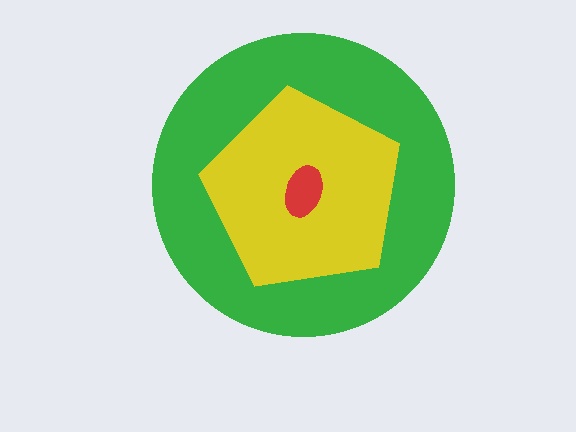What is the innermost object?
The red ellipse.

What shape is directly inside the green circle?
The yellow pentagon.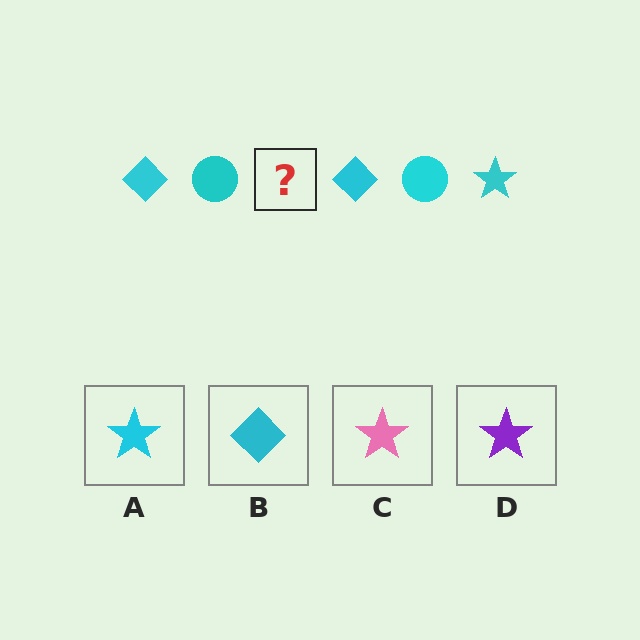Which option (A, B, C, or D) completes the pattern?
A.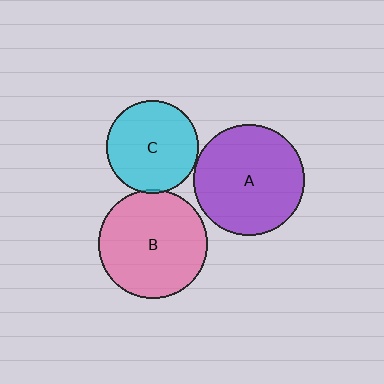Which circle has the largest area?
Circle A (purple).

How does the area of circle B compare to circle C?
Approximately 1.4 times.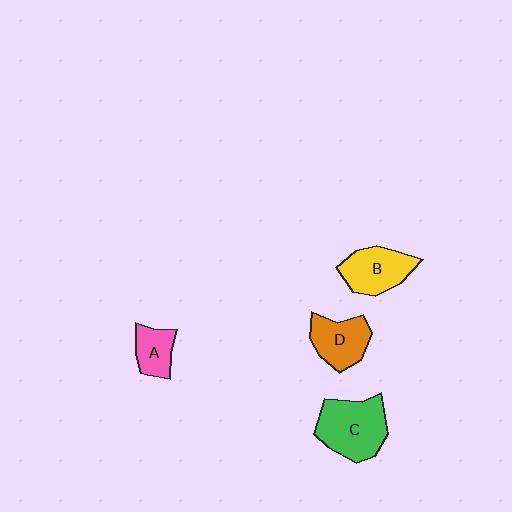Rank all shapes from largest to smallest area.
From largest to smallest: C (green), B (yellow), D (orange), A (pink).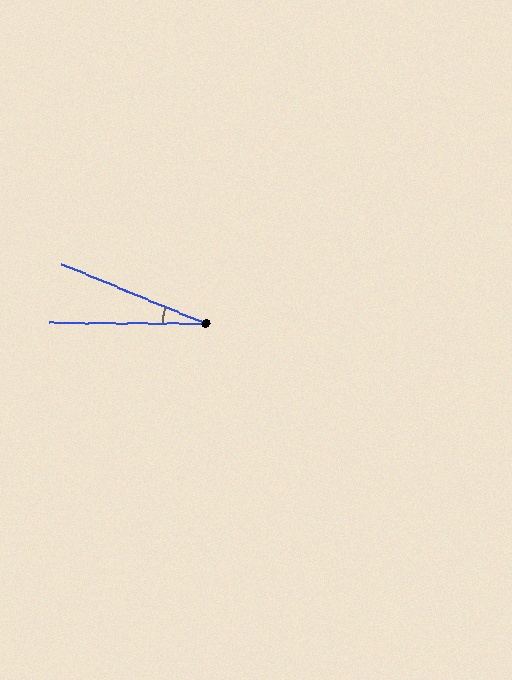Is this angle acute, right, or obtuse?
It is acute.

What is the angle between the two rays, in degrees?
Approximately 22 degrees.